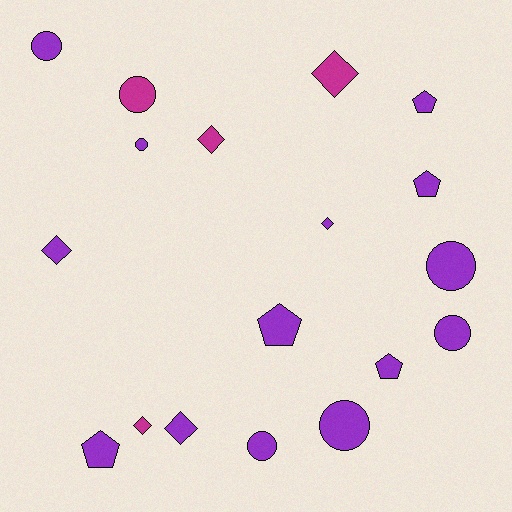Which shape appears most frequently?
Circle, with 7 objects.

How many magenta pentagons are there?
There are no magenta pentagons.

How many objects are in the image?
There are 18 objects.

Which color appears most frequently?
Purple, with 14 objects.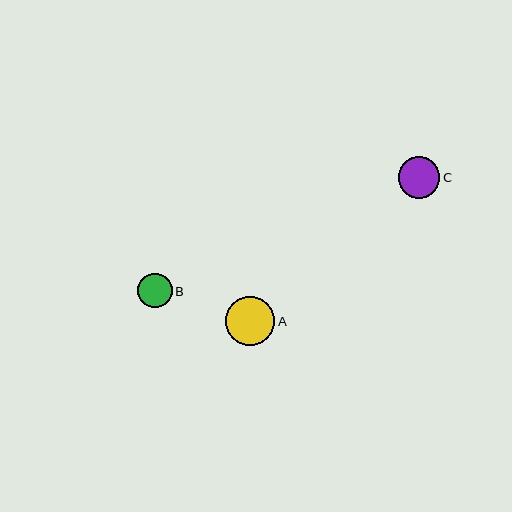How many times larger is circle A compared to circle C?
Circle A is approximately 1.2 times the size of circle C.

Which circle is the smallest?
Circle B is the smallest with a size of approximately 34 pixels.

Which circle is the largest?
Circle A is the largest with a size of approximately 49 pixels.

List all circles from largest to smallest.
From largest to smallest: A, C, B.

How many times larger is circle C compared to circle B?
Circle C is approximately 1.2 times the size of circle B.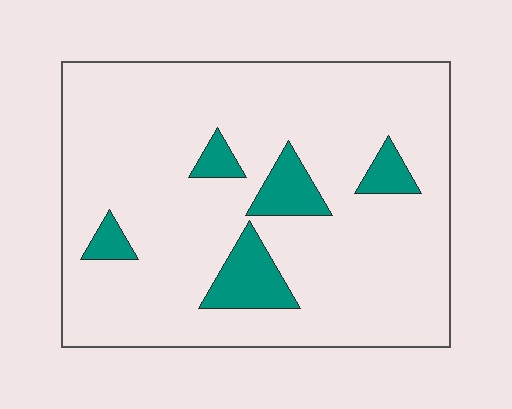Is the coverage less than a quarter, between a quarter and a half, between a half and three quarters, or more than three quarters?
Less than a quarter.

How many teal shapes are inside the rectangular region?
5.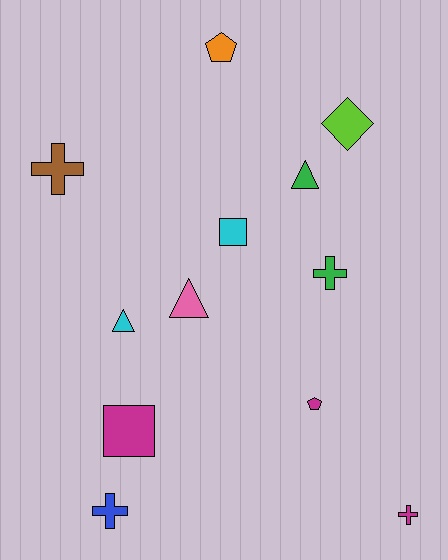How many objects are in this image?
There are 12 objects.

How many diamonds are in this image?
There is 1 diamond.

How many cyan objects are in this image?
There are 2 cyan objects.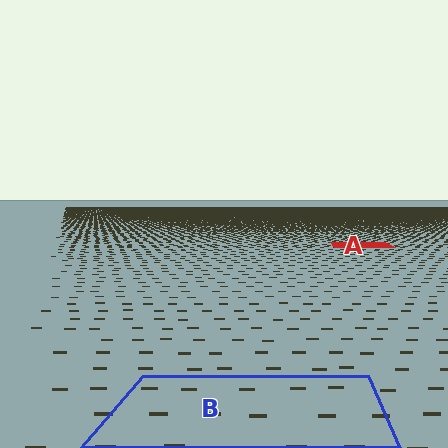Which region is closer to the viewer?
Region B is closer. The texture elements there are larger and more spread out.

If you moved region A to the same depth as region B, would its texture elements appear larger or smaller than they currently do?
They would appear larger. At a closer depth, the same texture elements are projected at a bigger on-screen size.